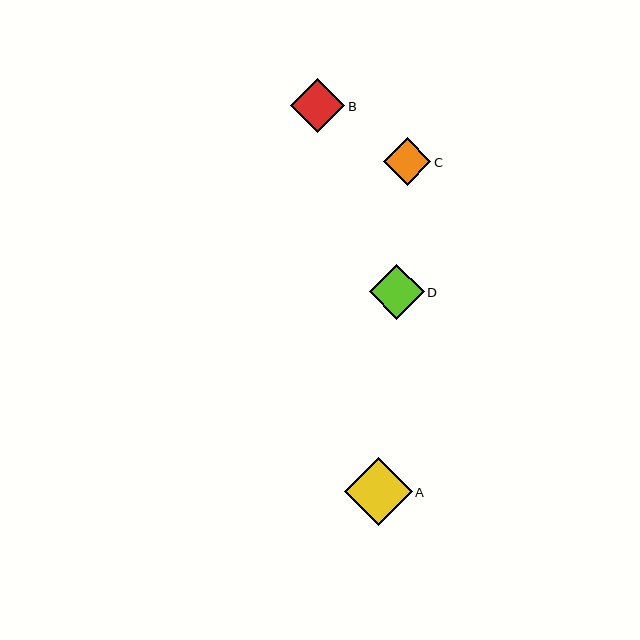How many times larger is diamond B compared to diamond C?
Diamond B is approximately 1.1 times the size of diamond C.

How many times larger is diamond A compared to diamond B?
Diamond A is approximately 1.3 times the size of diamond B.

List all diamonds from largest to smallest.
From largest to smallest: A, D, B, C.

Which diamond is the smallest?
Diamond C is the smallest with a size of approximately 48 pixels.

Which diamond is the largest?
Diamond A is the largest with a size of approximately 68 pixels.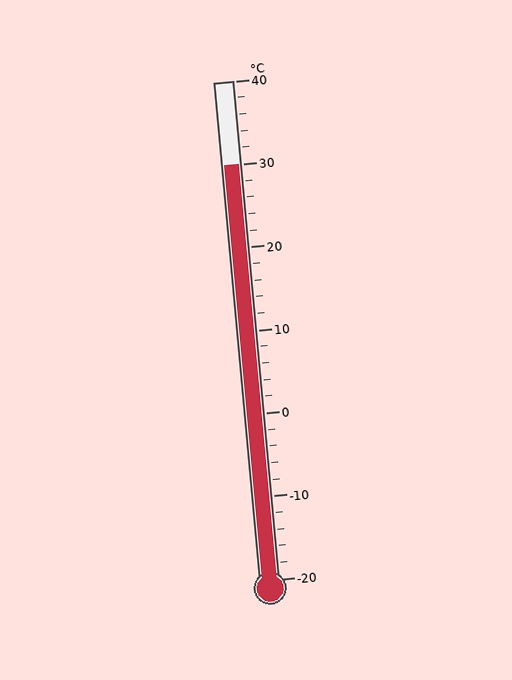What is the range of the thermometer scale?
The thermometer scale ranges from -20°C to 40°C.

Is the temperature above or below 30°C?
The temperature is at 30°C.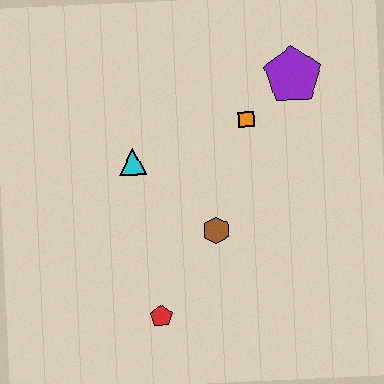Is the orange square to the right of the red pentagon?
Yes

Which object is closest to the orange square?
The purple pentagon is closest to the orange square.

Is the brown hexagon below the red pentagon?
No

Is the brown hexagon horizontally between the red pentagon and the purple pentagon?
Yes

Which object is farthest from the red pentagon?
The purple pentagon is farthest from the red pentagon.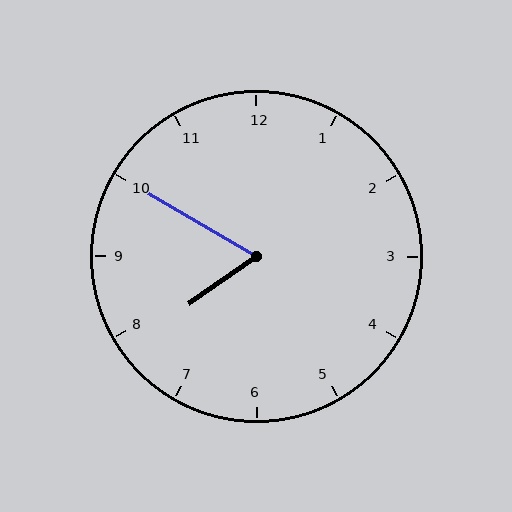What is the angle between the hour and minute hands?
Approximately 65 degrees.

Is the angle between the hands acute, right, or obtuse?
It is acute.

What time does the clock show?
7:50.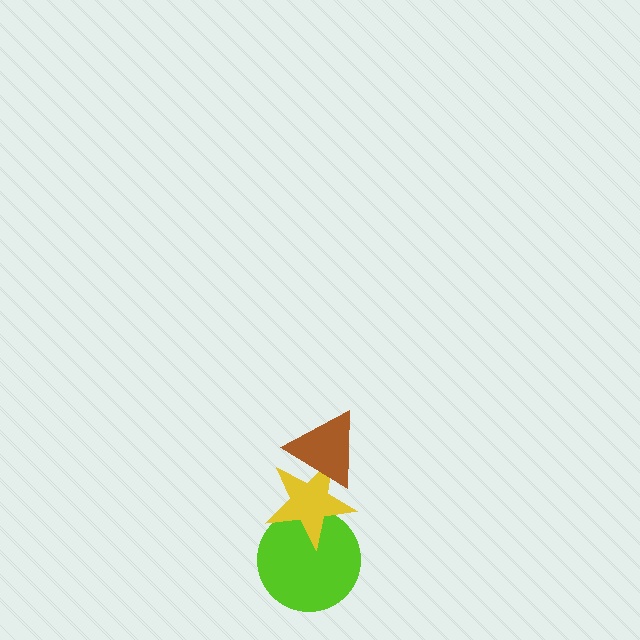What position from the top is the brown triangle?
The brown triangle is 1st from the top.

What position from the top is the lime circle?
The lime circle is 3rd from the top.